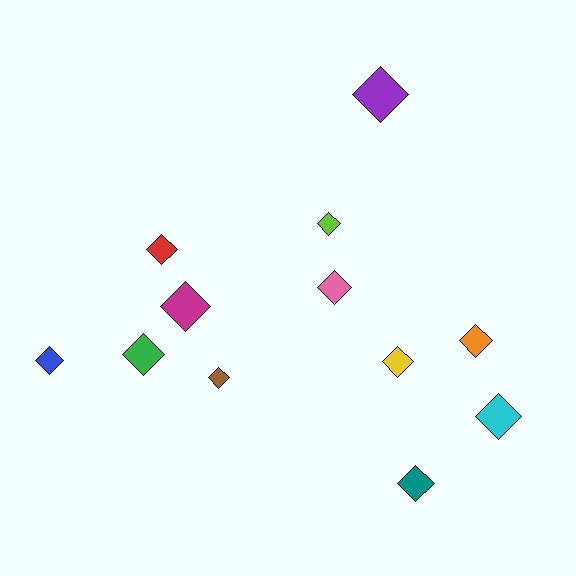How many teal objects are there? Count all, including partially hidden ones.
There is 1 teal object.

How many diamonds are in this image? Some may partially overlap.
There are 12 diamonds.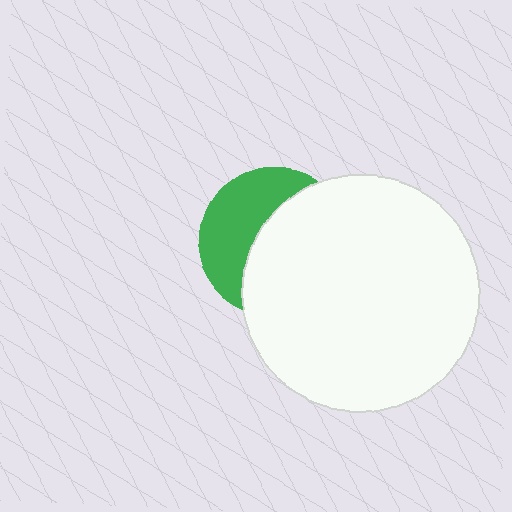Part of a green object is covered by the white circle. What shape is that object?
It is a circle.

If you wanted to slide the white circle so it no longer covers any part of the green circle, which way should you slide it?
Slide it right — that is the most direct way to separate the two shapes.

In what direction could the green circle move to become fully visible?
The green circle could move left. That would shift it out from behind the white circle entirely.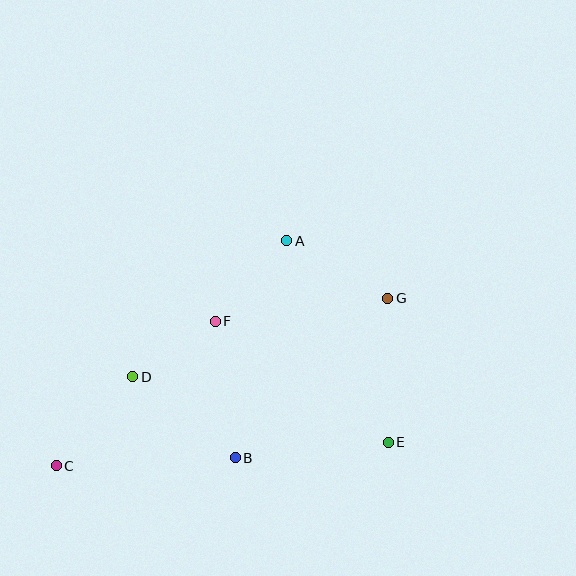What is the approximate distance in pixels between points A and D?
The distance between A and D is approximately 206 pixels.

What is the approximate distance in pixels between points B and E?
The distance between B and E is approximately 154 pixels.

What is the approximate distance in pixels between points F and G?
The distance between F and G is approximately 174 pixels.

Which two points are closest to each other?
Points D and F are closest to each other.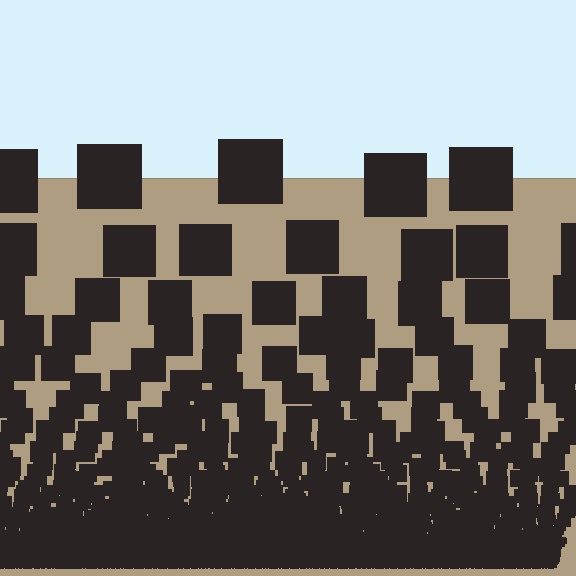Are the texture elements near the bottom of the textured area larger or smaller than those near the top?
Smaller. The gradient is inverted — elements near the bottom are smaller and denser.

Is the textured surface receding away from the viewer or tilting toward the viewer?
The surface appears to tilt toward the viewer. Texture elements get larger and sparser toward the top.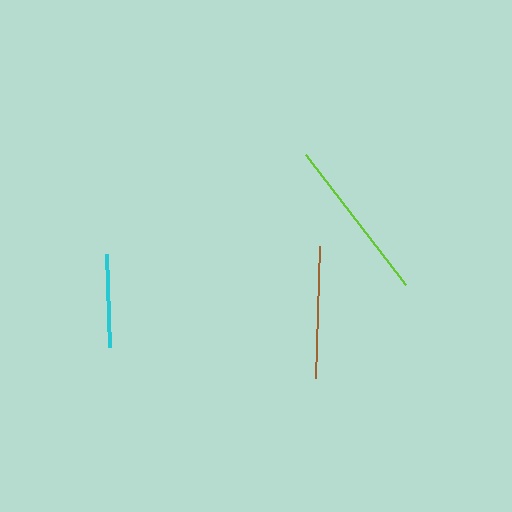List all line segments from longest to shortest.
From longest to shortest: lime, brown, cyan.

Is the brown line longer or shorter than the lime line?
The lime line is longer than the brown line.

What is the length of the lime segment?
The lime segment is approximately 164 pixels long.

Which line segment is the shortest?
The cyan line is the shortest at approximately 93 pixels.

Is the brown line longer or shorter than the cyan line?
The brown line is longer than the cyan line.